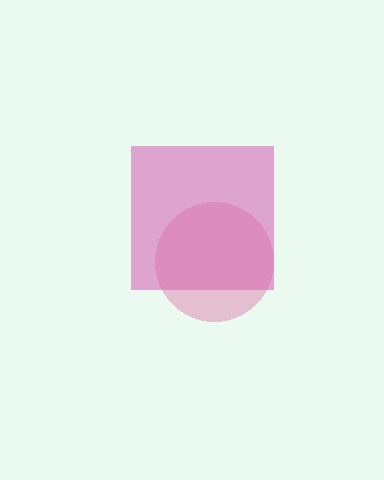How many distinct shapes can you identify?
There are 2 distinct shapes: a magenta square, a pink circle.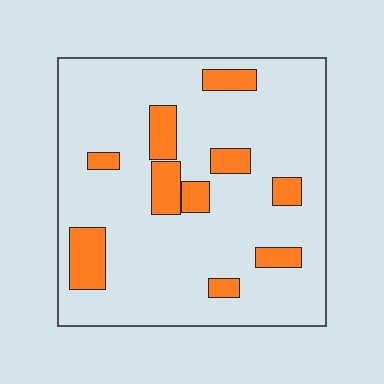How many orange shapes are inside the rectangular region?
10.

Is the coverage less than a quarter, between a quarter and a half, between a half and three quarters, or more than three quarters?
Less than a quarter.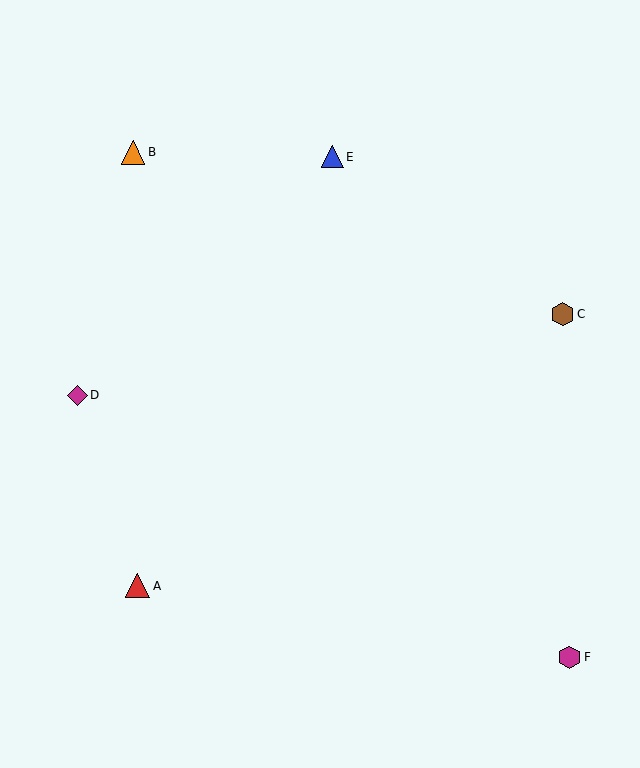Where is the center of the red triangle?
The center of the red triangle is at (138, 586).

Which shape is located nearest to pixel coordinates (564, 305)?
The brown hexagon (labeled C) at (562, 314) is nearest to that location.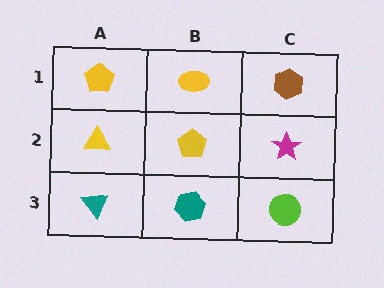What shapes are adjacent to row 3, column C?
A magenta star (row 2, column C), a teal hexagon (row 3, column B).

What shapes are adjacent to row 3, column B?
A yellow pentagon (row 2, column B), a teal triangle (row 3, column A), a lime circle (row 3, column C).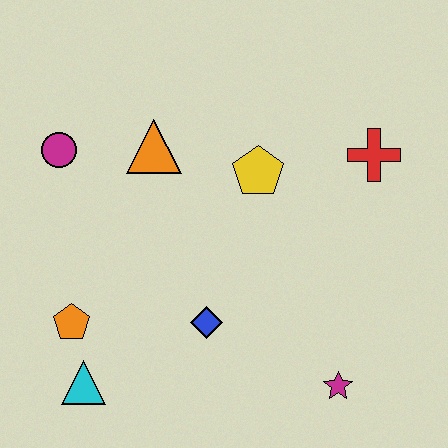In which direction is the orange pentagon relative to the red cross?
The orange pentagon is to the left of the red cross.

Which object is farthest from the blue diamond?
The red cross is farthest from the blue diamond.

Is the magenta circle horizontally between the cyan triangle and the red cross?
No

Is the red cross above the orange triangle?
No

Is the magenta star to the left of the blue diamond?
No